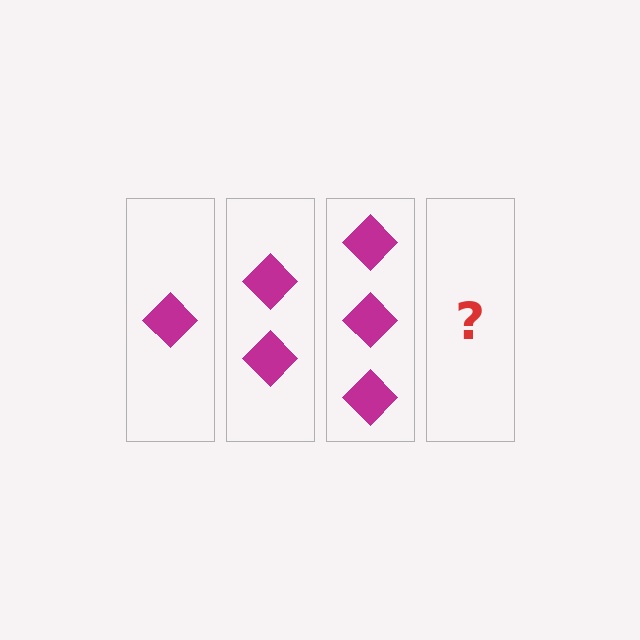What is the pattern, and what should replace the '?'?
The pattern is that each step adds one more diamond. The '?' should be 4 diamonds.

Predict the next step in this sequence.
The next step is 4 diamonds.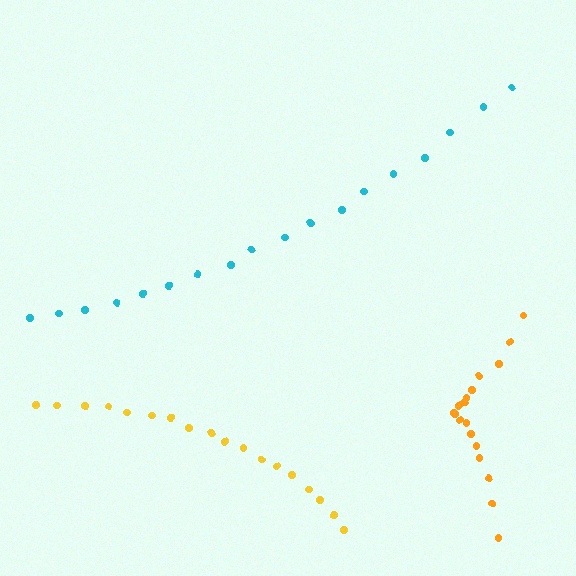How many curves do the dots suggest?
There are 3 distinct paths.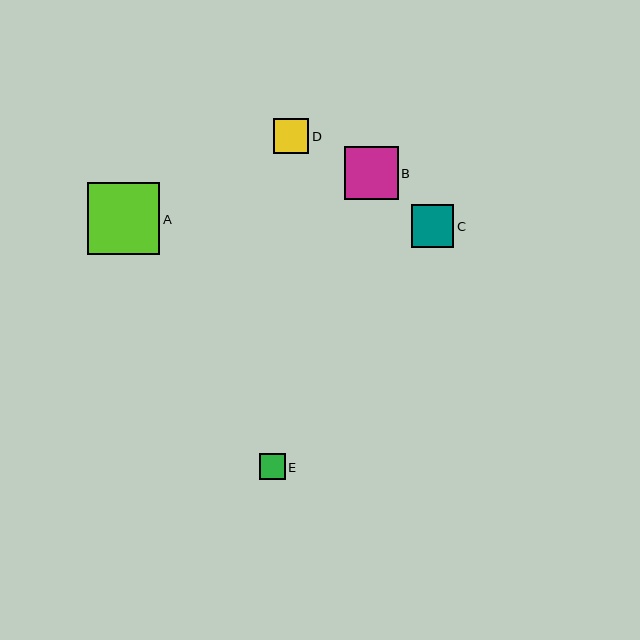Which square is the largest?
Square A is the largest with a size of approximately 72 pixels.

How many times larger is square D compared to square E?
Square D is approximately 1.4 times the size of square E.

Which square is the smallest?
Square E is the smallest with a size of approximately 26 pixels.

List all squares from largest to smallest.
From largest to smallest: A, B, C, D, E.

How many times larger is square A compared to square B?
Square A is approximately 1.3 times the size of square B.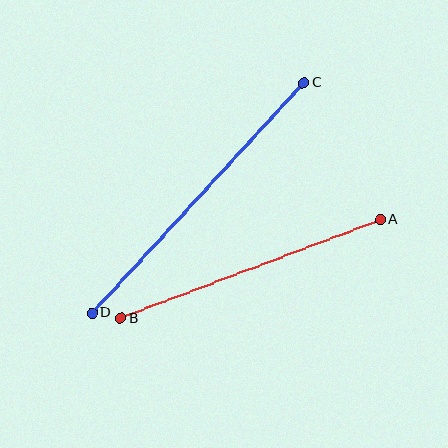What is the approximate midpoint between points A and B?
The midpoint is at approximately (251, 269) pixels.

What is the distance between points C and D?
The distance is approximately 313 pixels.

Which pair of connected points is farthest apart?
Points C and D are farthest apart.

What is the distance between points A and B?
The distance is approximately 277 pixels.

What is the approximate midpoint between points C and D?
The midpoint is at approximately (198, 198) pixels.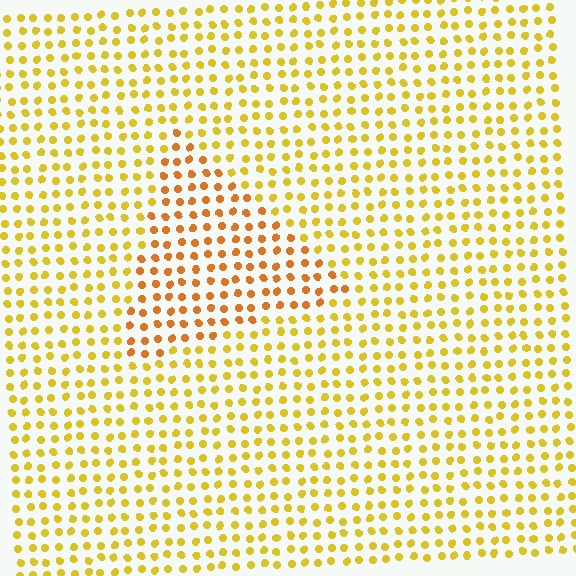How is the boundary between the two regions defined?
The boundary is defined purely by a slight shift in hue (about 26 degrees). Spacing, size, and orientation are identical on both sides.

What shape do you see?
I see a triangle.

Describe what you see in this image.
The image is filled with small yellow elements in a uniform arrangement. A triangle-shaped region is visible where the elements are tinted to a slightly different hue, forming a subtle color boundary.